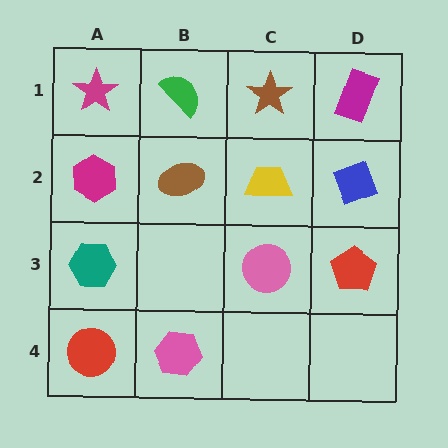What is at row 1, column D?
A magenta rectangle.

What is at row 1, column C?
A brown star.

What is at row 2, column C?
A yellow trapezoid.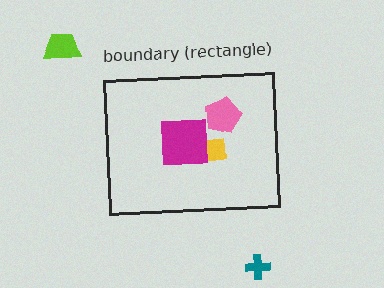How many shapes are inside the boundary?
3 inside, 2 outside.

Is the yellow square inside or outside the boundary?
Inside.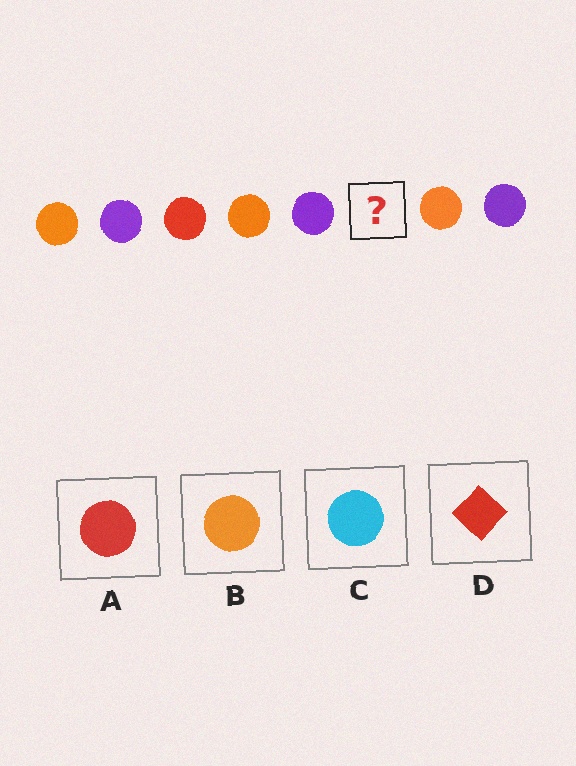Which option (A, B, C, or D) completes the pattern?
A.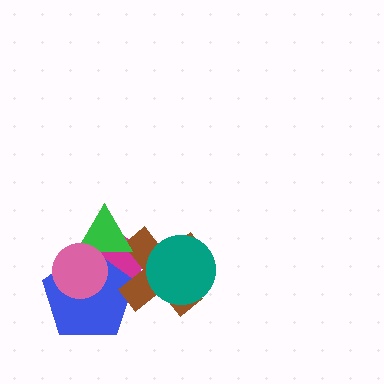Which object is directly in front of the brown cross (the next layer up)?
The green triangle is directly in front of the brown cross.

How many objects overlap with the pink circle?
3 objects overlap with the pink circle.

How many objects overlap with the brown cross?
4 objects overlap with the brown cross.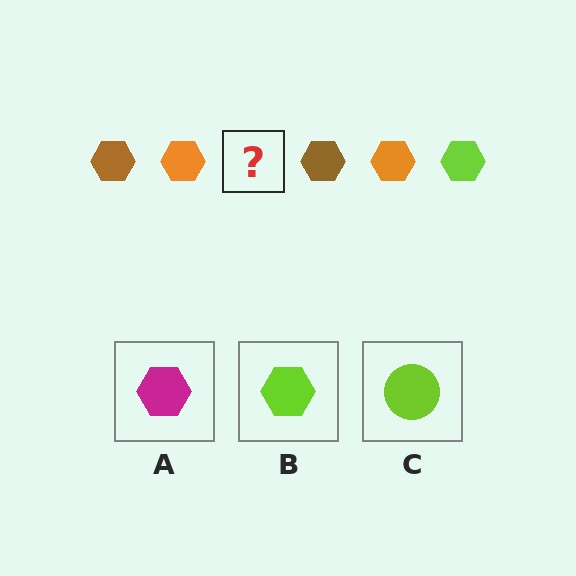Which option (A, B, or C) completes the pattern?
B.